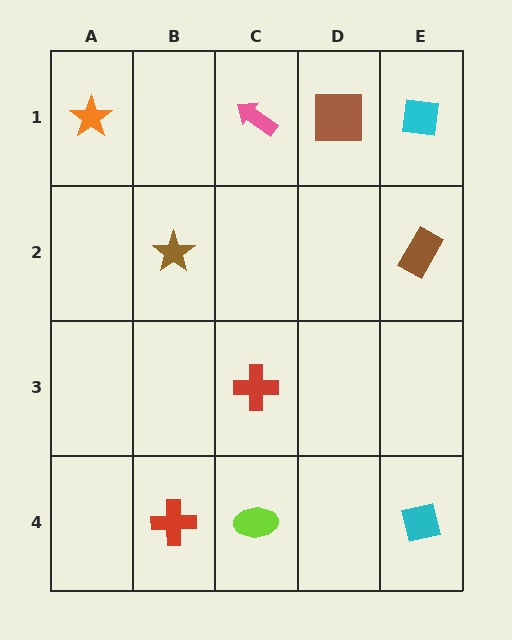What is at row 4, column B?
A red cross.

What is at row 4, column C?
A lime ellipse.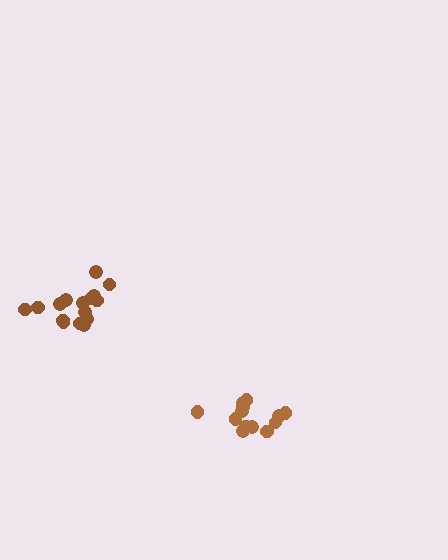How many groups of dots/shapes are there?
There are 2 groups.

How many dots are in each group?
Group 1: 16 dots, Group 2: 13 dots (29 total).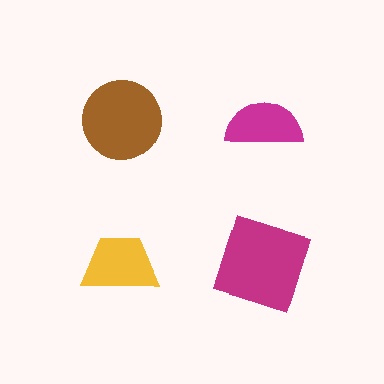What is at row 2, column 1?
A yellow trapezoid.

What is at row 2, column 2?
A magenta square.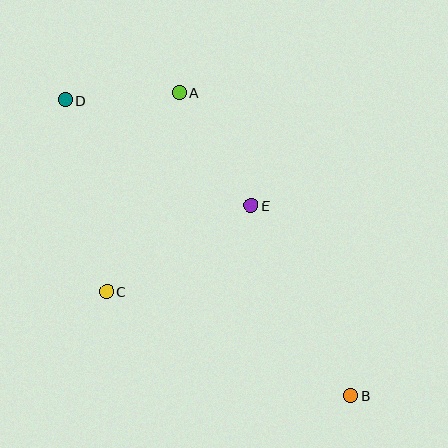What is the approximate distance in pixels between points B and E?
The distance between B and E is approximately 215 pixels.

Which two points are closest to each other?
Points A and D are closest to each other.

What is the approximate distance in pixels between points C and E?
The distance between C and E is approximately 168 pixels.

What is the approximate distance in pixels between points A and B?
The distance between A and B is approximately 348 pixels.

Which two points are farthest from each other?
Points B and D are farthest from each other.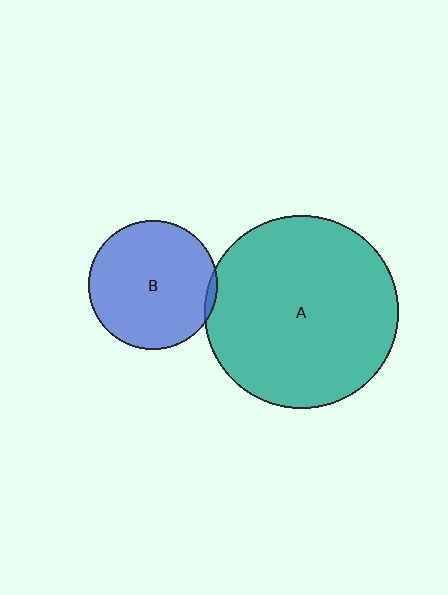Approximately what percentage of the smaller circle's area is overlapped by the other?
Approximately 5%.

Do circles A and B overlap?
Yes.